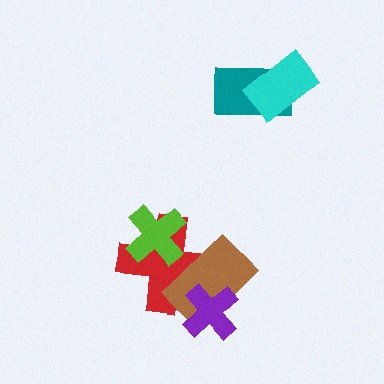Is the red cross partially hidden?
Yes, it is partially covered by another shape.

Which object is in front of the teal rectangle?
The cyan rectangle is in front of the teal rectangle.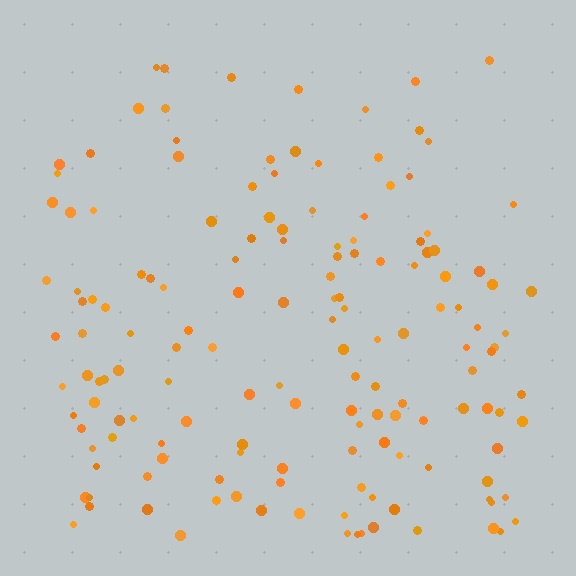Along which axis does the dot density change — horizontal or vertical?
Vertical.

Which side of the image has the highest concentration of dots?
The bottom.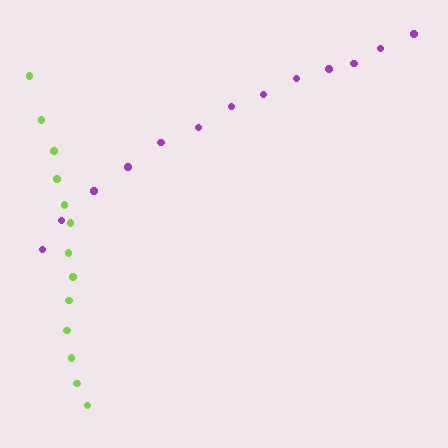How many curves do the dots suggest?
There are 2 distinct paths.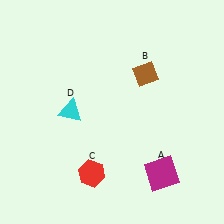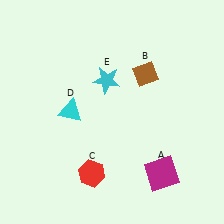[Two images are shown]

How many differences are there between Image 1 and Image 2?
There is 1 difference between the two images.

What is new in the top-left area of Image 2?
A cyan star (E) was added in the top-left area of Image 2.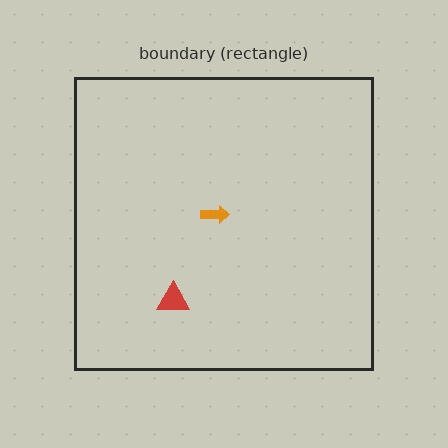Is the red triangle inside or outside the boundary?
Inside.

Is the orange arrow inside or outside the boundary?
Inside.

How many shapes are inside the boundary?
2 inside, 0 outside.